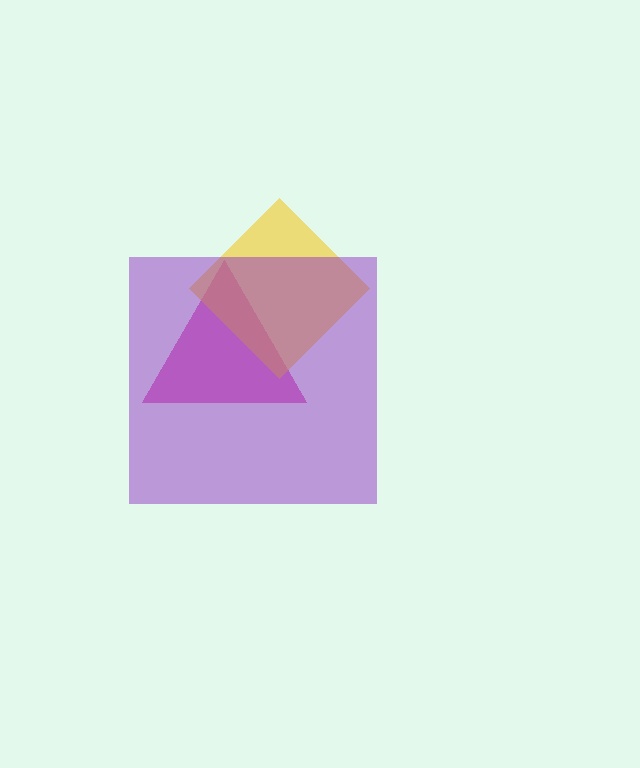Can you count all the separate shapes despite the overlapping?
Yes, there are 3 separate shapes.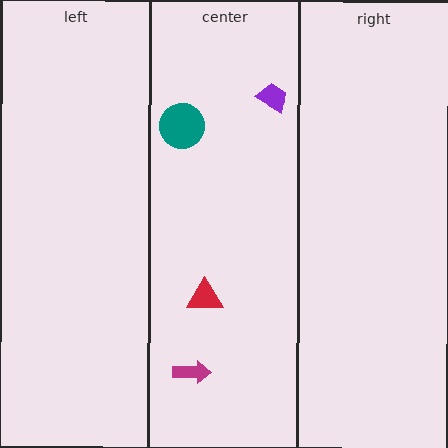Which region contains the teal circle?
The center region.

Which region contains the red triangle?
The center region.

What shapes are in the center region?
The red triangle, the magenta arrow, the teal circle, the purple trapezoid.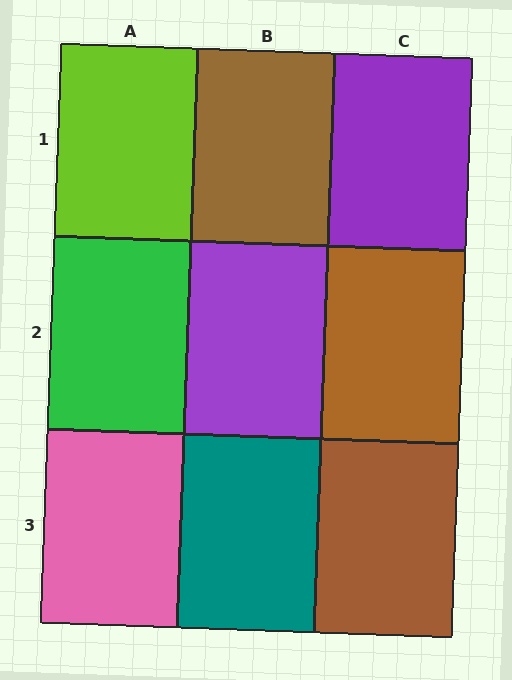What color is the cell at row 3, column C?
Brown.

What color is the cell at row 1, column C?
Purple.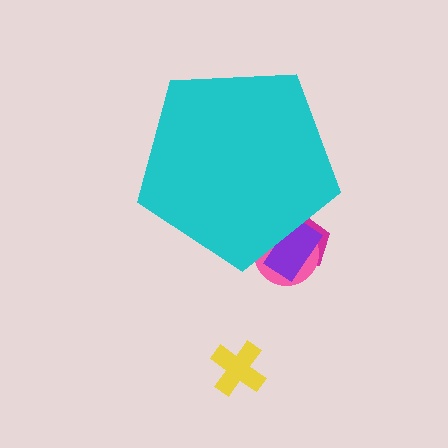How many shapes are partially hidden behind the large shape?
3 shapes are partially hidden.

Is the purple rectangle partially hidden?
Yes, the purple rectangle is partially hidden behind the cyan pentagon.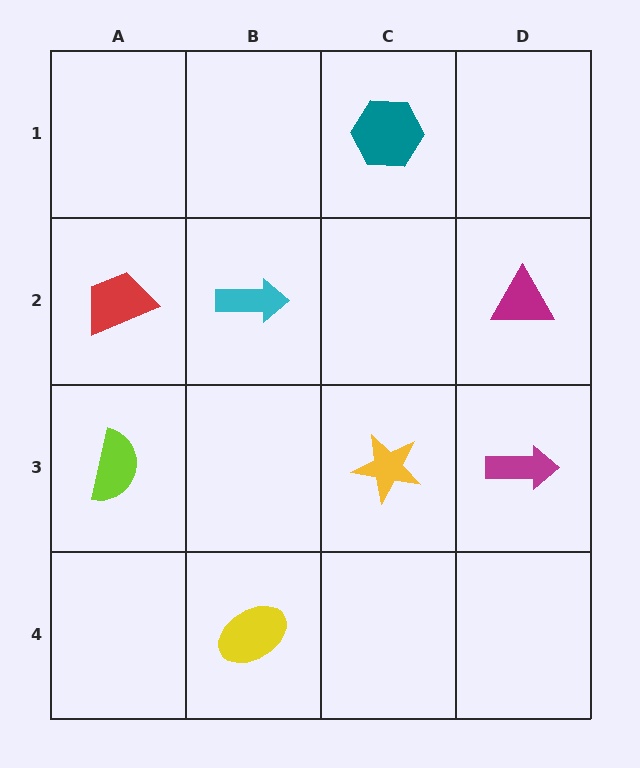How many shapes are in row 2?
3 shapes.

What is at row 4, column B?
A yellow ellipse.